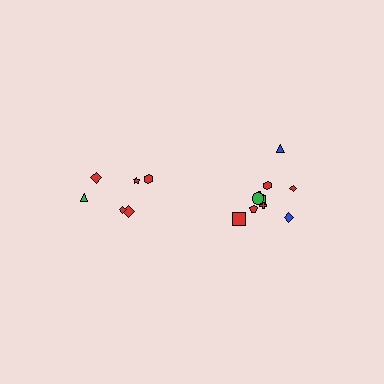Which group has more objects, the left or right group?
The right group.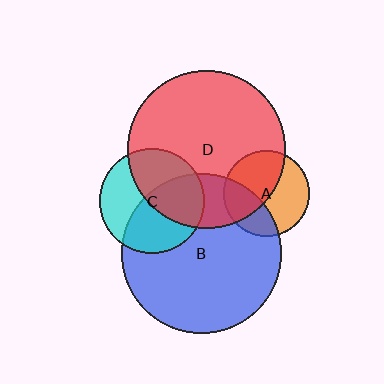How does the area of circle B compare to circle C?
Approximately 2.3 times.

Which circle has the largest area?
Circle B (blue).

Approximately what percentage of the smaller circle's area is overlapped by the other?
Approximately 30%.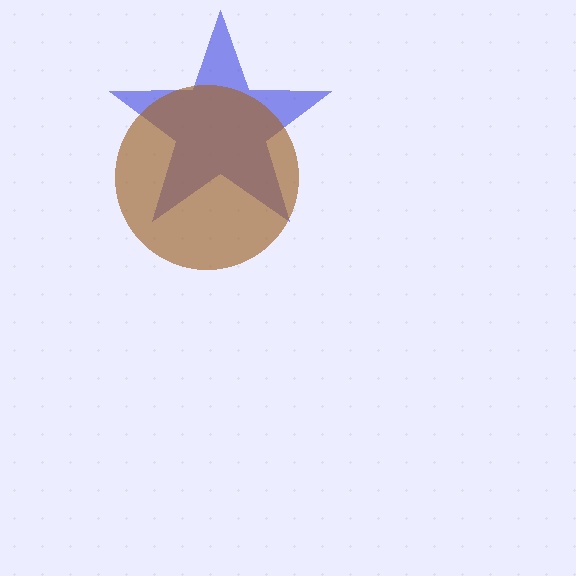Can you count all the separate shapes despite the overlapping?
Yes, there are 2 separate shapes.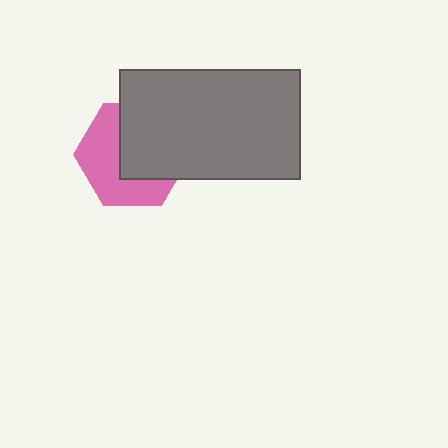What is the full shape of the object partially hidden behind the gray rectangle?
The partially hidden object is a pink hexagon.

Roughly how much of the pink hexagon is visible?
About half of it is visible (roughly 50%).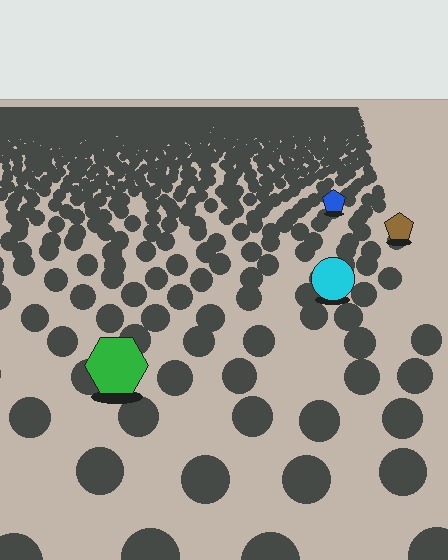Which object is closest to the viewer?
The green hexagon is closest. The texture marks near it are larger and more spread out.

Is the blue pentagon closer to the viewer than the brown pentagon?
No. The brown pentagon is closer — you can tell from the texture gradient: the ground texture is coarser near it.